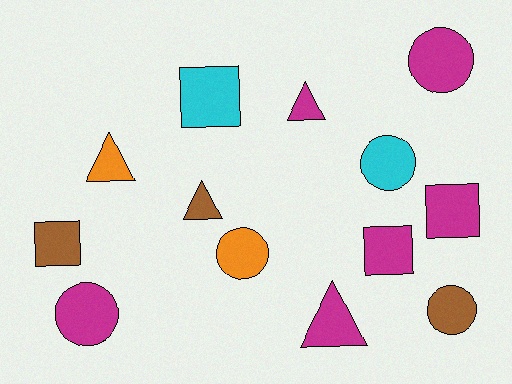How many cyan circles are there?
There is 1 cyan circle.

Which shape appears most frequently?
Circle, with 5 objects.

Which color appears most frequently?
Magenta, with 6 objects.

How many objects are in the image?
There are 13 objects.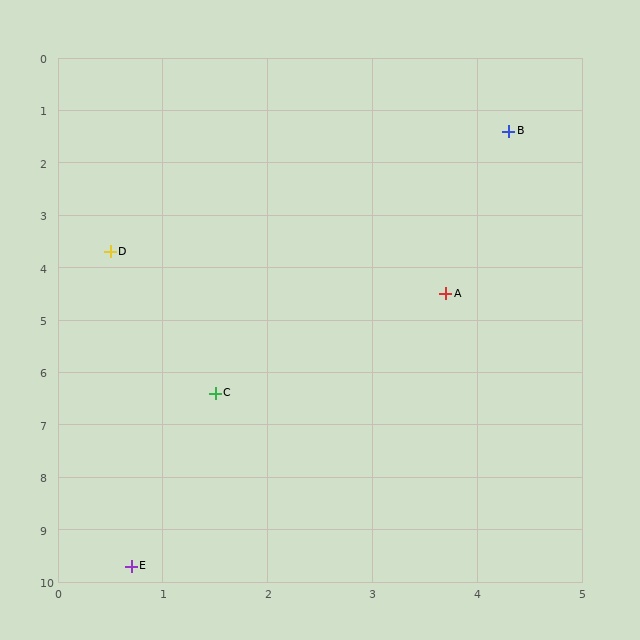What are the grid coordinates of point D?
Point D is at approximately (0.5, 3.7).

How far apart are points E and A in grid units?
Points E and A are about 6.0 grid units apart.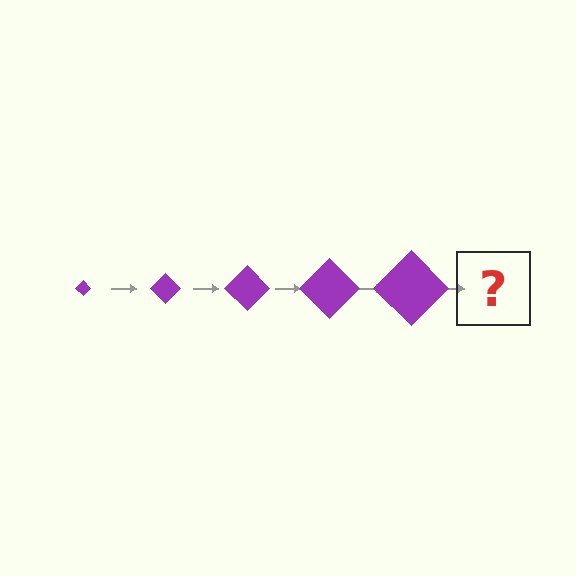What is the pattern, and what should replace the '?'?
The pattern is that the diamond gets progressively larger each step. The '?' should be a purple diamond, larger than the previous one.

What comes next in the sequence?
The next element should be a purple diamond, larger than the previous one.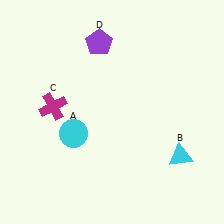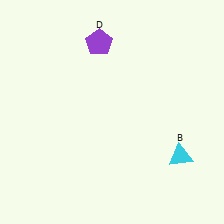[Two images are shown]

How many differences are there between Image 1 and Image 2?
There are 2 differences between the two images.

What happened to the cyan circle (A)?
The cyan circle (A) was removed in Image 2. It was in the bottom-left area of Image 1.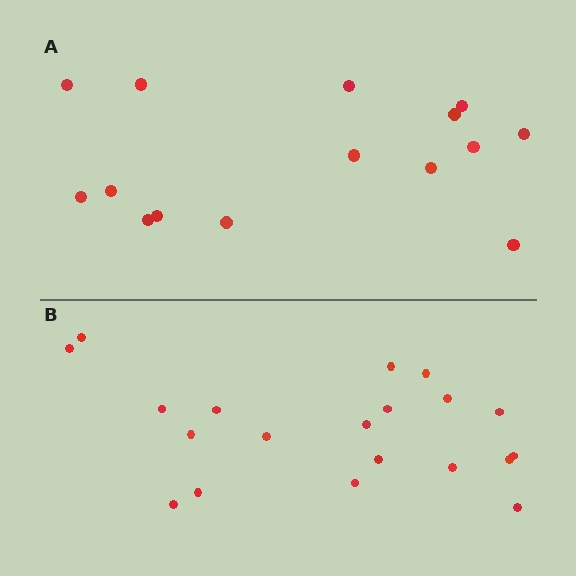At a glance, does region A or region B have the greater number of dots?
Region B (the bottom region) has more dots.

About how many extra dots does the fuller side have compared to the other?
Region B has about 5 more dots than region A.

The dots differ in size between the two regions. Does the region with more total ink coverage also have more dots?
No. Region A has more total ink coverage because its dots are larger, but region B actually contains more individual dots. Total area can be misleading — the number of items is what matters here.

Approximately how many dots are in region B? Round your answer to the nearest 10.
About 20 dots.